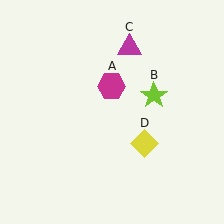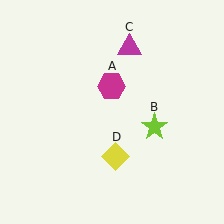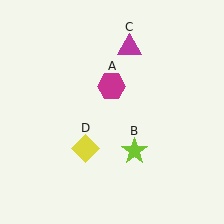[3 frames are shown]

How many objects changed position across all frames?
2 objects changed position: lime star (object B), yellow diamond (object D).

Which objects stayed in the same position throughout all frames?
Magenta hexagon (object A) and magenta triangle (object C) remained stationary.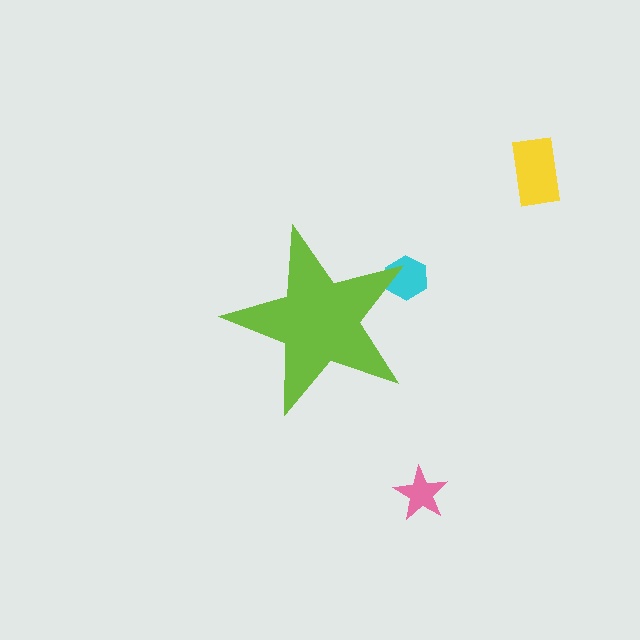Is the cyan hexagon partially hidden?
Yes, the cyan hexagon is partially hidden behind the lime star.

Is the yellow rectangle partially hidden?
No, the yellow rectangle is fully visible.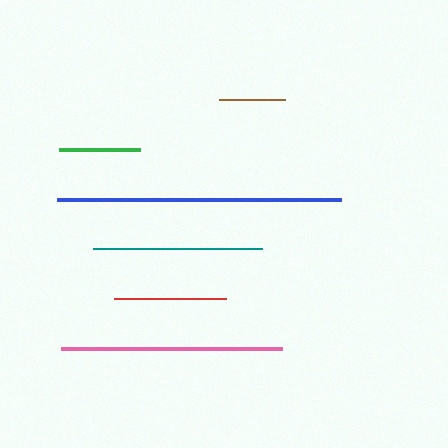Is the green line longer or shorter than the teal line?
The teal line is longer than the green line.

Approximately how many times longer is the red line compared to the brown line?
The red line is approximately 1.7 times the length of the brown line.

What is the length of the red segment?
The red segment is approximately 112 pixels long.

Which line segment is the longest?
The blue line is the longest at approximately 284 pixels.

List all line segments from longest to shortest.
From longest to shortest: blue, pink, teal, red, green, brown.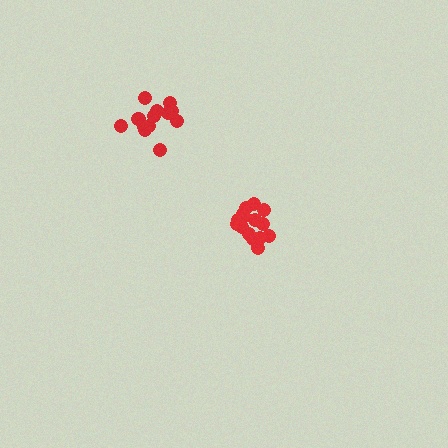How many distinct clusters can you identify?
There are 2 distinct clusters.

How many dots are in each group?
Group 1: 15 dots, Group 2: 14 dots (29 total).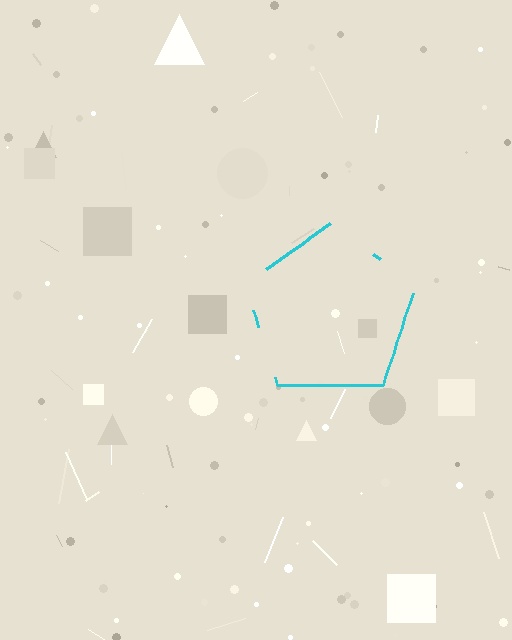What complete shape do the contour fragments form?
The contour fragments form a pentagon.